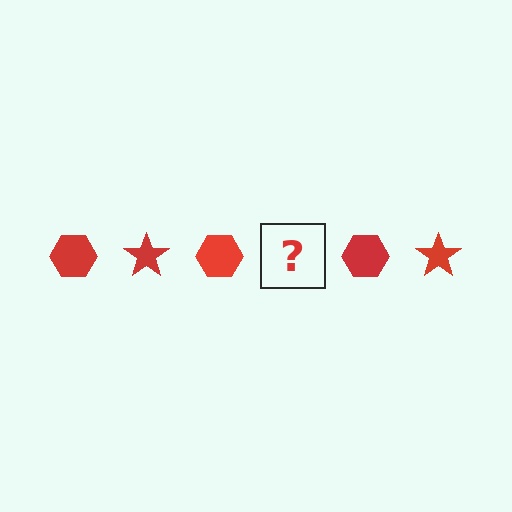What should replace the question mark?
The question mark should be replaced with a red star.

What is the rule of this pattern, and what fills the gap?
The rule is that the pattern cycles through hexagon, star shapes in red. The gap should be filled with a red star.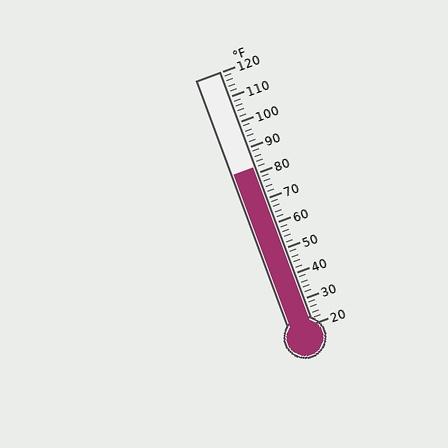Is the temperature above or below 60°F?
The temperature is above 60°F.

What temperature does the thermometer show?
The thermometer shows approximately 82°F.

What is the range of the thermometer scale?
The thermometer scale ranges from 20°F to 120°F.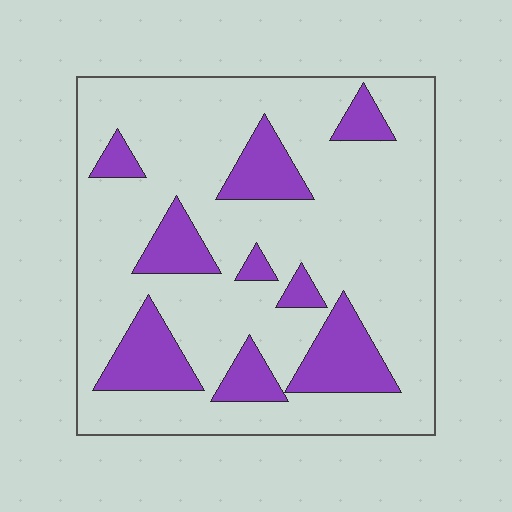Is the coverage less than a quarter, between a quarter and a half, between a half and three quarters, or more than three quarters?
Less than a quarter.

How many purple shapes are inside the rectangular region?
9.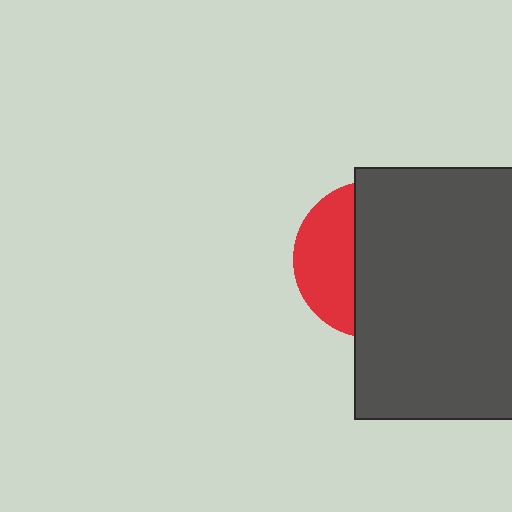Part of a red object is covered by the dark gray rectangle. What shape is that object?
It is a circle.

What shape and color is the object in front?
The object in front is a dark gray rectangle.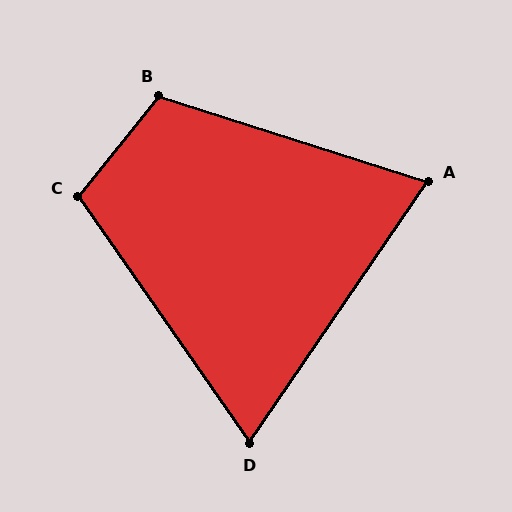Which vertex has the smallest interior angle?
D, at approximately 69 degrees.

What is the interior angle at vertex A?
Approximately 73 degrees (acute).